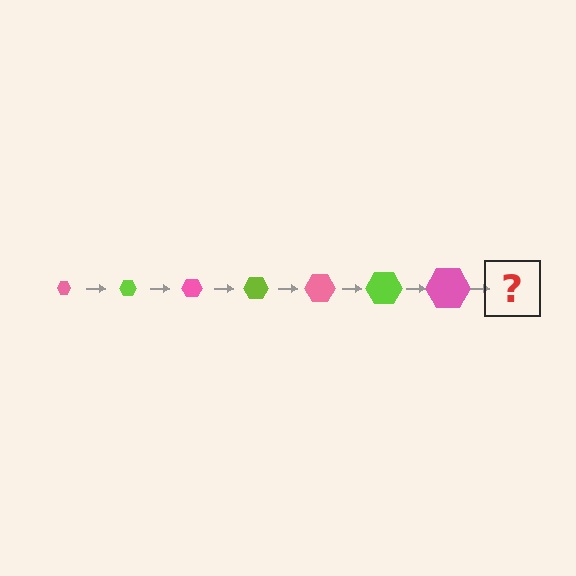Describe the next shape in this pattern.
It should be a lime hexagon, larger than the previous one.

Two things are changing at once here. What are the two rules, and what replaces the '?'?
The two rules are that the hexagon grows larger each step and the color cycles through pink and lime. The '?' should be a lime hexagon, larger than the previous one.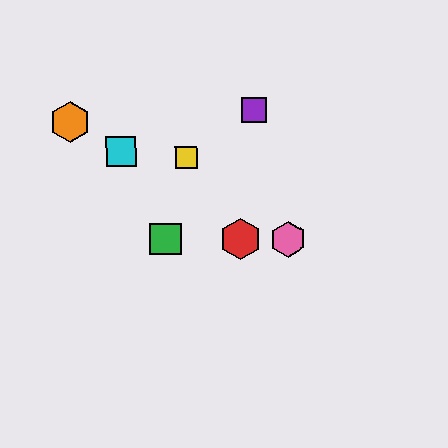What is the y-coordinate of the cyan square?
The cyan square is at y≈151.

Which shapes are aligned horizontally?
The red hexagon, the blue hexagon, the green square, the pink hexagon are aligned horizontally.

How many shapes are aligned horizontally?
4 shapes (the red hexagon, the blue hexagon, the green square, the pink hexagon) are aligned horizontally.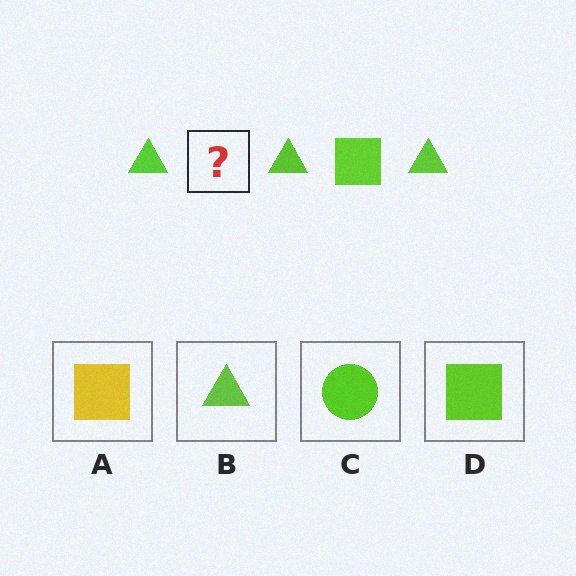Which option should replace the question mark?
Option D.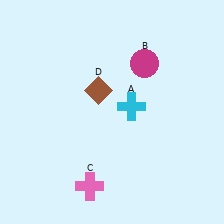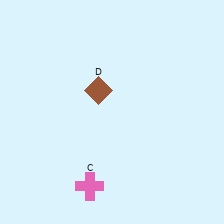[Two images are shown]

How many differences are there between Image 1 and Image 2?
There are 2 differences between the two images.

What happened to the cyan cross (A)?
The cyan cross (A) was removed in Image 2. It was in the top-right area of Image 1.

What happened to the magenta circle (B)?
The magenta circle (B) was removed in Image 2. It was in the top-right area of Image 1.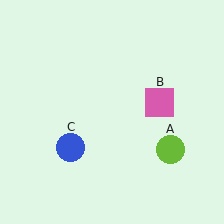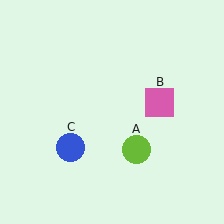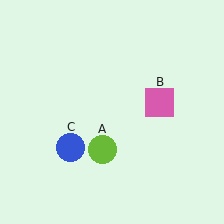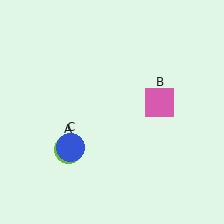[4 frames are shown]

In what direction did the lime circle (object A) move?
The lime circle (object A) moved left.